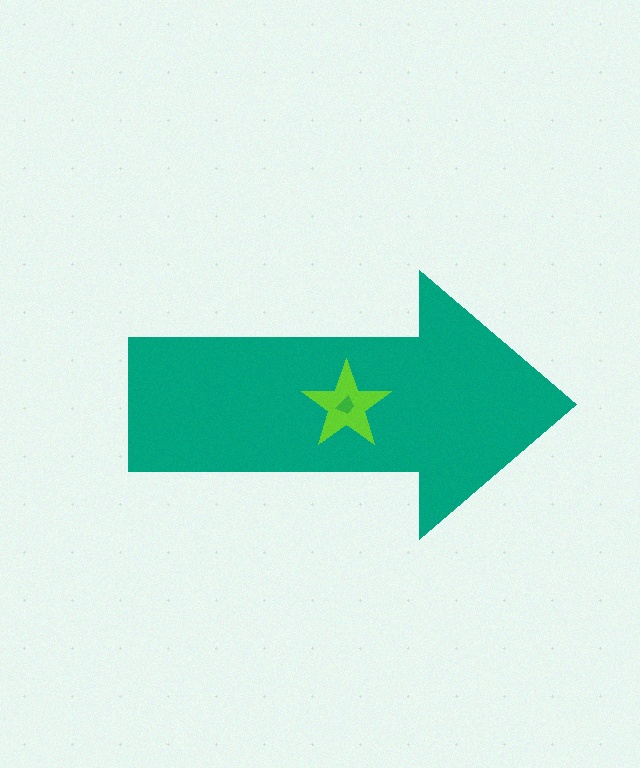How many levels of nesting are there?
3.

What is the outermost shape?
The teal arrow.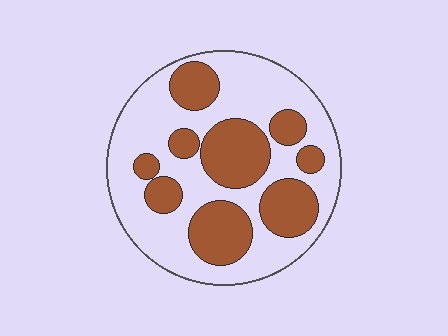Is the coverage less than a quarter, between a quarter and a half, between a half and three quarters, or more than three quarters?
Between a quarter and a half.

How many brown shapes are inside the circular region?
9.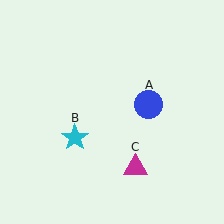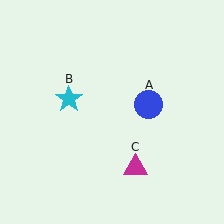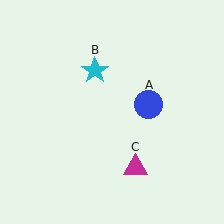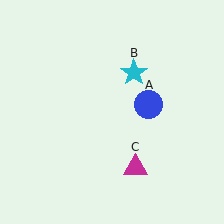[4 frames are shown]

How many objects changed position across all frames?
1 object changed position: cyan star (object B).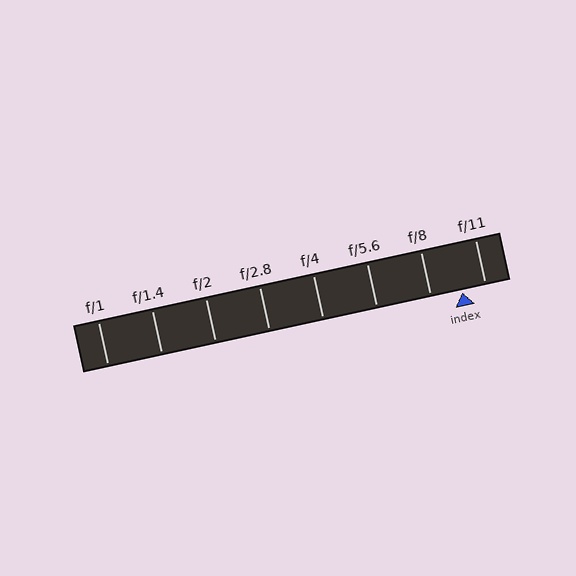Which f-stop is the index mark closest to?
The index mark is closest to f/11.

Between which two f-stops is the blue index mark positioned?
The index mark is between f/8 and f/11.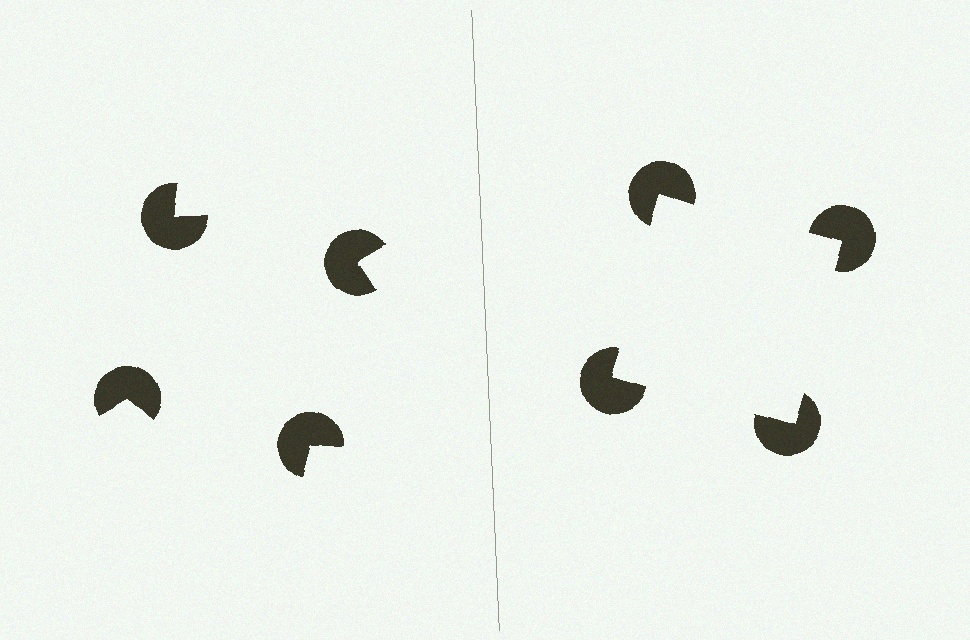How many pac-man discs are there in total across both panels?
8 — 4 on each side.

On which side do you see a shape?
An illusory square appears on the right side. On the left side the wedge cuts are rotated, so no coherent shape forms.